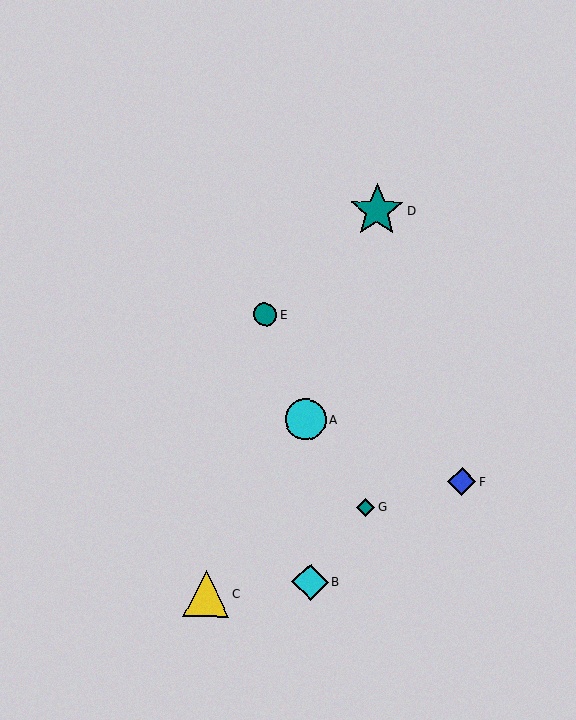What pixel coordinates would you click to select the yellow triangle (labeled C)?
Click at (207, 594) to select the yellow triangle C.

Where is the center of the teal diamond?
The center of the teal diamond is at (366, 507).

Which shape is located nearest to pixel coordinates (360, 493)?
The teal diamond (labeled G) at (366, 507) is nearest to that location.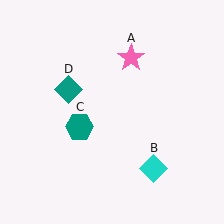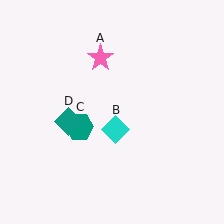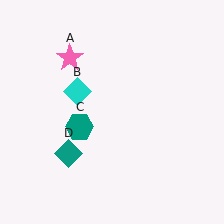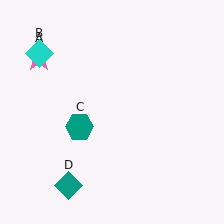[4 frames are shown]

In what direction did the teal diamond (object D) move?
The teal diamond (object D) moved down.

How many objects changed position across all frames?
3 objects changed position: pink star (object A), cyan diamond (object B), teal diamond (object D).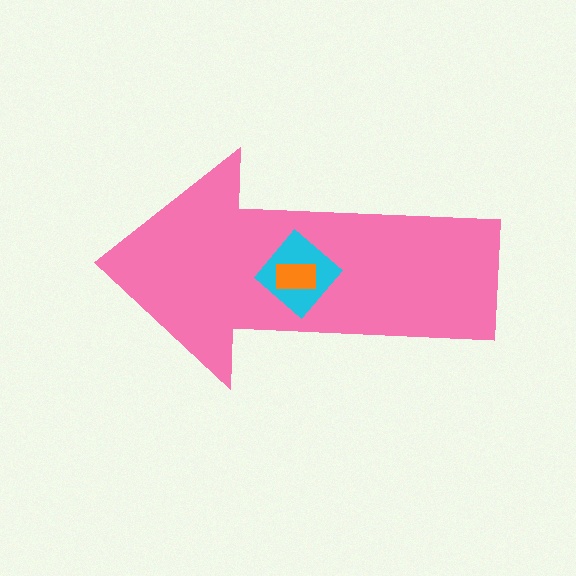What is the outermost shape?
The pink arrow.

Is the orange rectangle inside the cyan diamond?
Yes.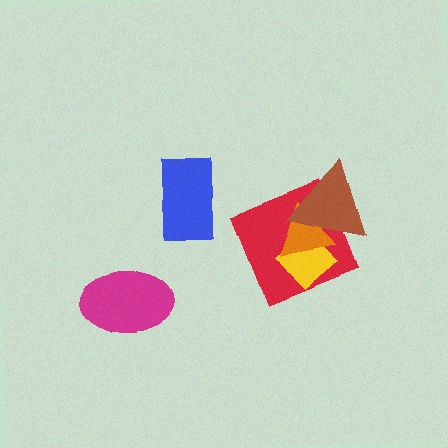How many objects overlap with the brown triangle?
3 objects overlap with the brown triangle.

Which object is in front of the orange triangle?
The brown triangle is in front of the orange triangle.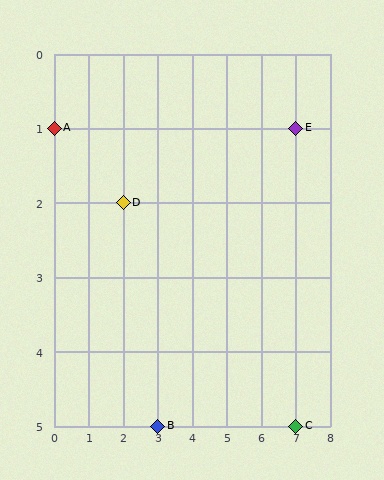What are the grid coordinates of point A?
Point A is at grid coordinates (0, 1).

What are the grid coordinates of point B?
Point B is at grid coordinates (3, 5).